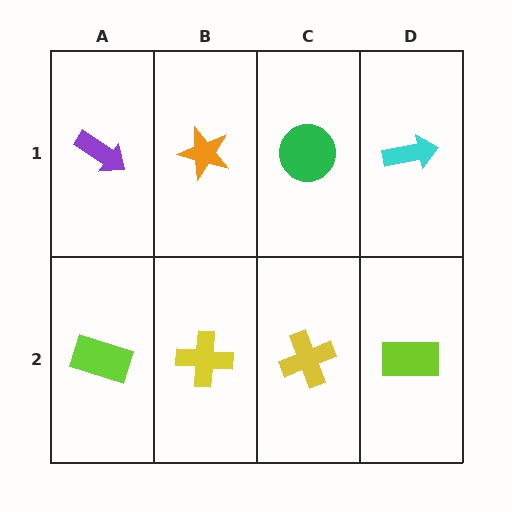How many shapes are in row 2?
4 shapes.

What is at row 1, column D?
A cyan arrow.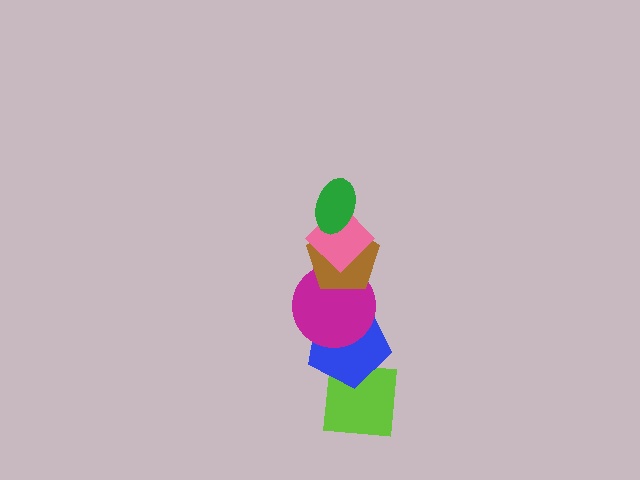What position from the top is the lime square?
The lime square is 6th from the top.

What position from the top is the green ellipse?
The green ellipse is 1st from the top.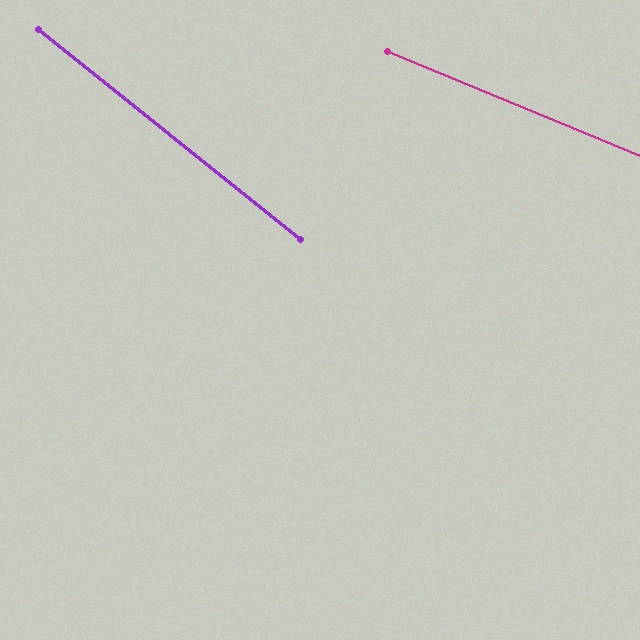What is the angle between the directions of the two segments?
Approximately 16 degrees.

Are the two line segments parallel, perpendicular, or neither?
Neither parallel nor perpendicular — they differ by about 16°.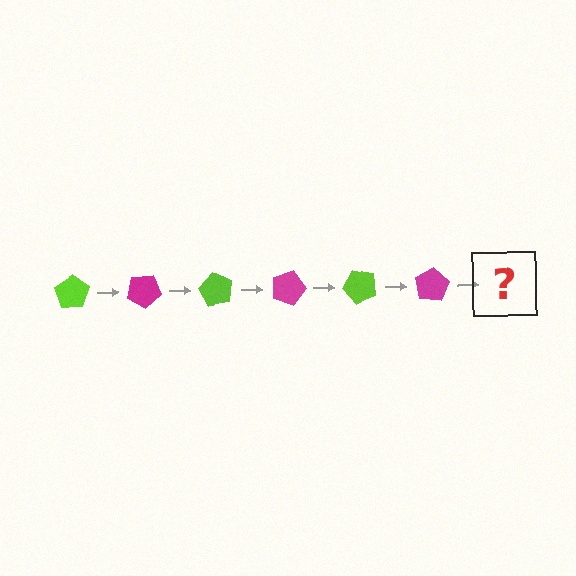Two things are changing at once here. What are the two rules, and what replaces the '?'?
The two rules are that it rotates 30 degrees each step and the color cycles through lime and magenta. The '?' should be a lime pentagon, rotated 180 degrees from the start.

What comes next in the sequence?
The next element should be a lime pentagon, rotated 180 degrees from the start.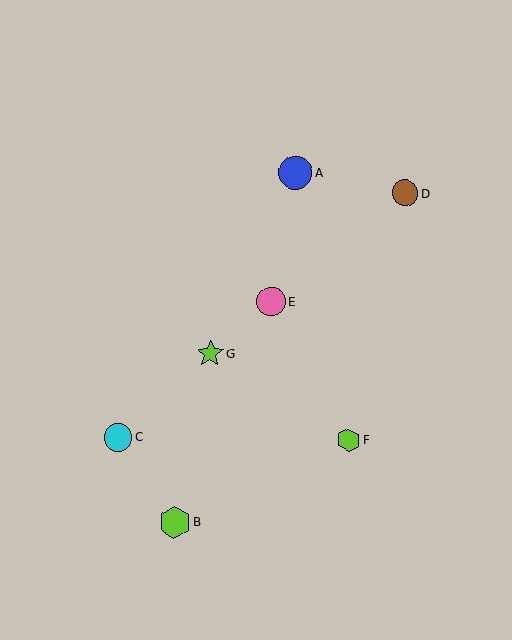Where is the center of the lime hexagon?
The center of the lime hexagon is at (349, 440).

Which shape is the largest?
The blue circle (labeled A) is the largest.